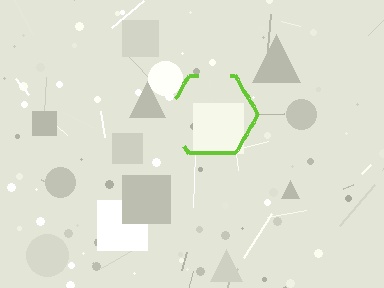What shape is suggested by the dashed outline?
The dashed outline suggests a hexagon.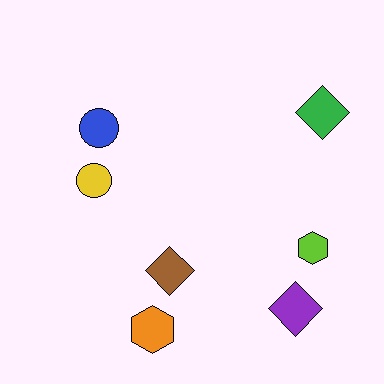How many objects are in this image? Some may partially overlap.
There are 7 objects.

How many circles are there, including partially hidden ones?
There are 2 circles.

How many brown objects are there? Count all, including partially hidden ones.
There is 1 brown object.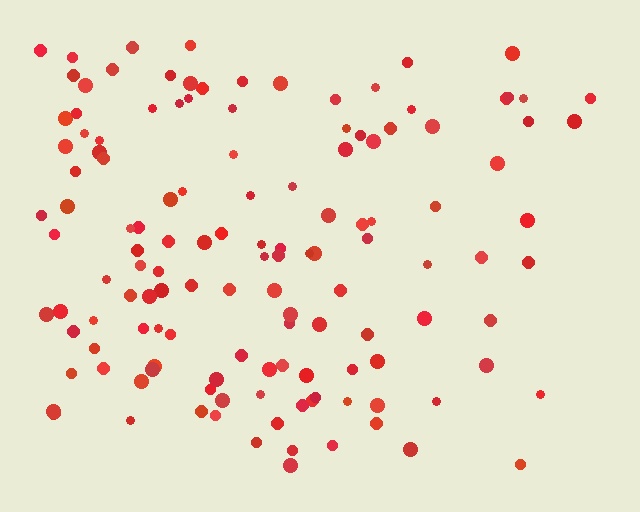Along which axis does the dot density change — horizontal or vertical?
Horizontal.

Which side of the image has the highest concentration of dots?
The left.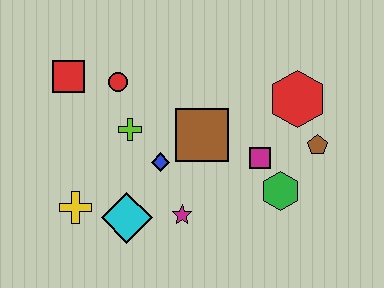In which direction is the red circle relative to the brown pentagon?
The red circle is to the left of the brown pentagon.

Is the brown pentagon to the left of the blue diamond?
No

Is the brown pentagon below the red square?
Yes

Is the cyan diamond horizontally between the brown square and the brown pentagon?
No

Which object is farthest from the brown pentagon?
The red square is farthest from the brown pentagon.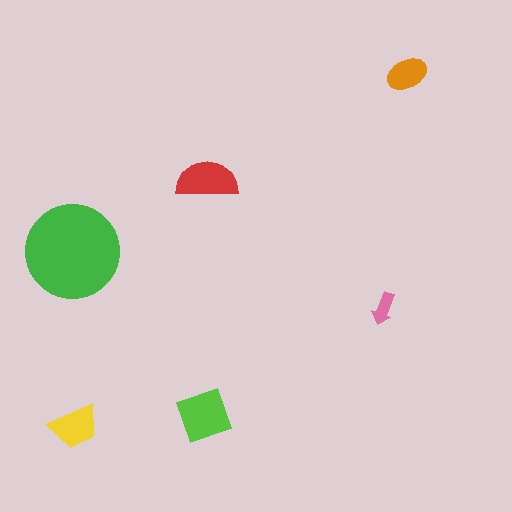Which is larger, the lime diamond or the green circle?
The green circle.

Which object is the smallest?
The pink arrow.